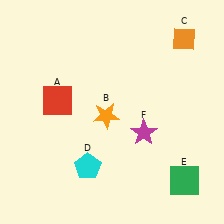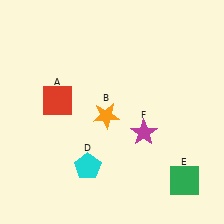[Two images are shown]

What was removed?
The orange diamond (C) was removed in Image 2.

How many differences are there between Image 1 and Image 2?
There is 1 difference between the two images.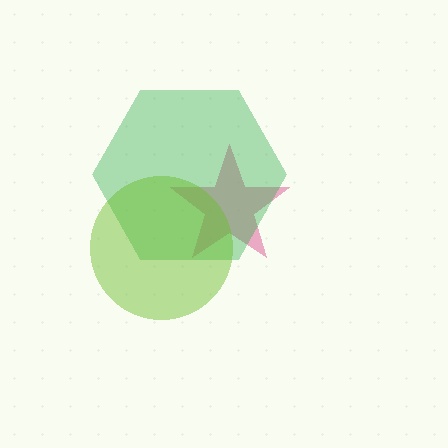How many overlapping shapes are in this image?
There are 3 overlapping shapes in the image.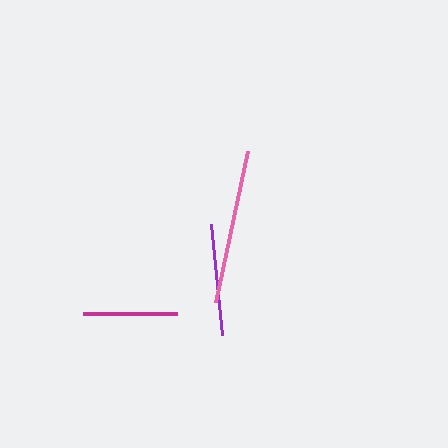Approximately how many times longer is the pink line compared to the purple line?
The pink line is approximately 1.4 times the length of the purple line.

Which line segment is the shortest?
The magenta line is the shortest at approximately 95 pixels.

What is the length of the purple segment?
The purple segment is approximately 112 pixels long.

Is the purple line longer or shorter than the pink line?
The pink line is longer than the purple line.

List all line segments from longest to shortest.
From longest to shortest: pink, purple, magenta.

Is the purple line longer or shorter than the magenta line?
The purple line is longer than the magenta line.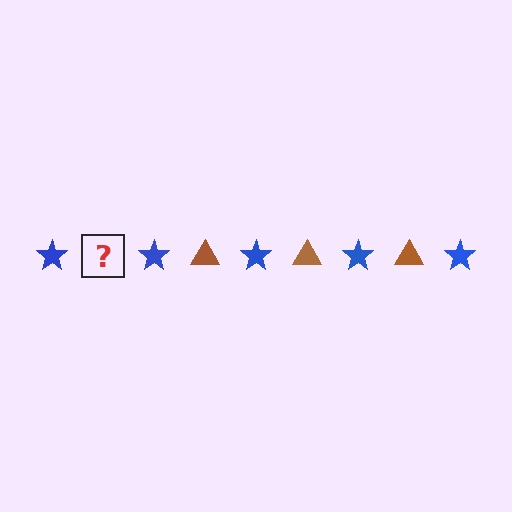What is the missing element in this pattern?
The missing element is a brown triangle.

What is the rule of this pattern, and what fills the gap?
The rule is that the pattern alternates between blue star and brown triangle. The gap should be filled with a brown triangle.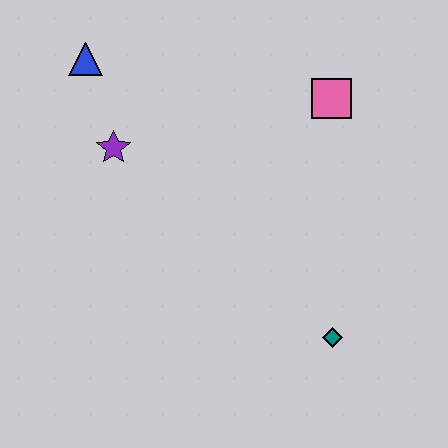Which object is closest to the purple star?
The blue triangle is closest to the purple star.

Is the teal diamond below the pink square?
Yes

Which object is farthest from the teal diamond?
The blue triangle is farthest from the teal diamond.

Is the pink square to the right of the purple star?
Yes